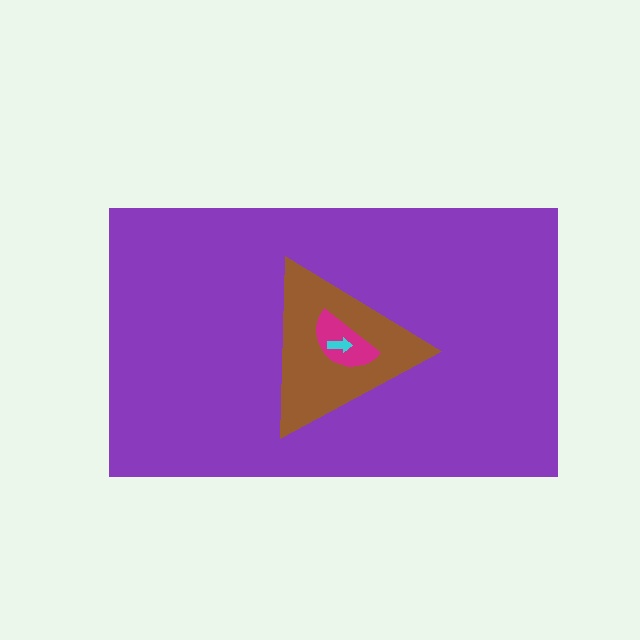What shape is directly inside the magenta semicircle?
The cyan arrow.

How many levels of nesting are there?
4.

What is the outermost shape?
The purple rectangle.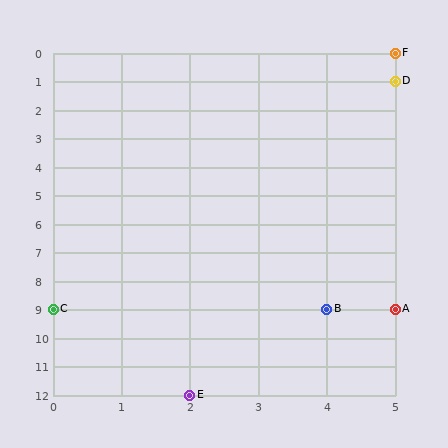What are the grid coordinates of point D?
Point D is at grid coordinates (5, 1).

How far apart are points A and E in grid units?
Points A and E are 3 columns and 3 rows apart (about 4.2 grid units diagonally).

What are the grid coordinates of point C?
Point C is at grid coordinates (0, 9).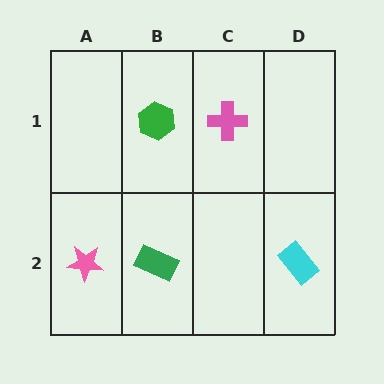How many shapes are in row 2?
3 shapes.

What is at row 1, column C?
A pink cross.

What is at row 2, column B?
A green rectangle.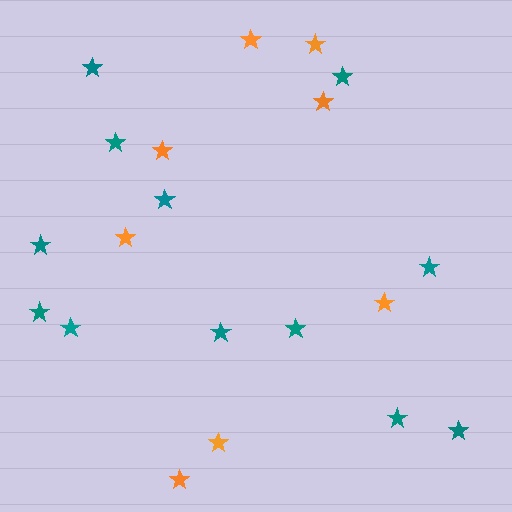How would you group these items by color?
There are 2 groups: one group of orange stars (8) and one group of teal stars (12).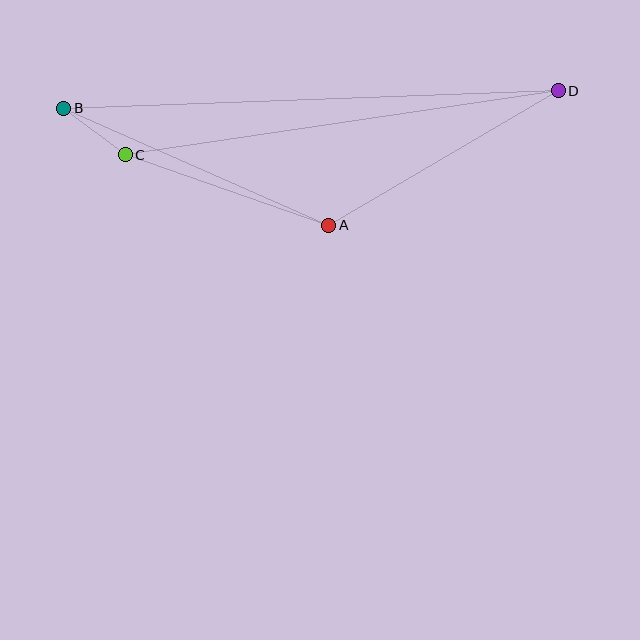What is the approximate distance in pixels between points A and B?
The distance between A and B is approximately 289 pixels.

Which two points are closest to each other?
Points B and C are closest to each other.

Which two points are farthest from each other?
Points B and D are farthest from each other.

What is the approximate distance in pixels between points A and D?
The distance between A and D is approximately 266 pixels.